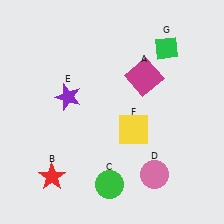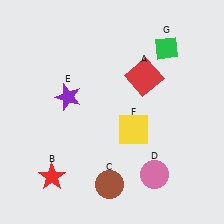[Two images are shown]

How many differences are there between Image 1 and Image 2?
There are 2 differences between the two images.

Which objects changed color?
A changed from magenta to red. C changed from green to brown.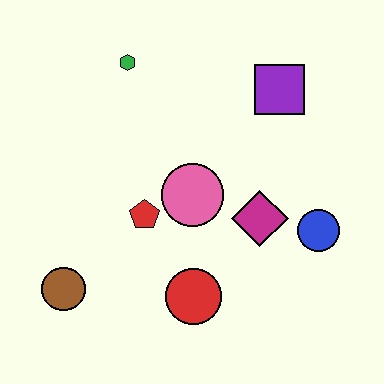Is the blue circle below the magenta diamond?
Yes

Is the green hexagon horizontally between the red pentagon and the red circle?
No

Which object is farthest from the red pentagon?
The purple square is farthest from the red pentagon.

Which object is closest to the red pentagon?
The pink circle is closest to the red pentagon.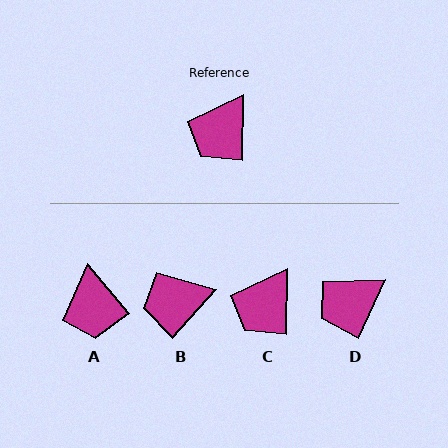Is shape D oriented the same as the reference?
No, it is off by about 23 degrees.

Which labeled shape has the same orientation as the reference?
C.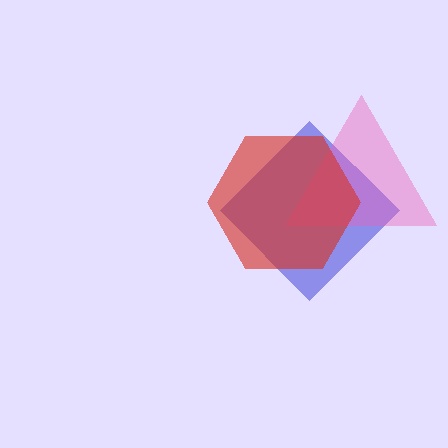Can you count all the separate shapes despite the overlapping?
Yes, there are 3 separate shapes.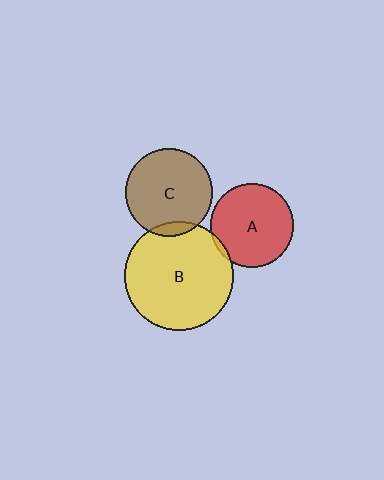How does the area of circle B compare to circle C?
Approximately 1.6 times.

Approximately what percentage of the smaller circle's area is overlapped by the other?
Approximately 5%.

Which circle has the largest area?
Circle B (yellow).